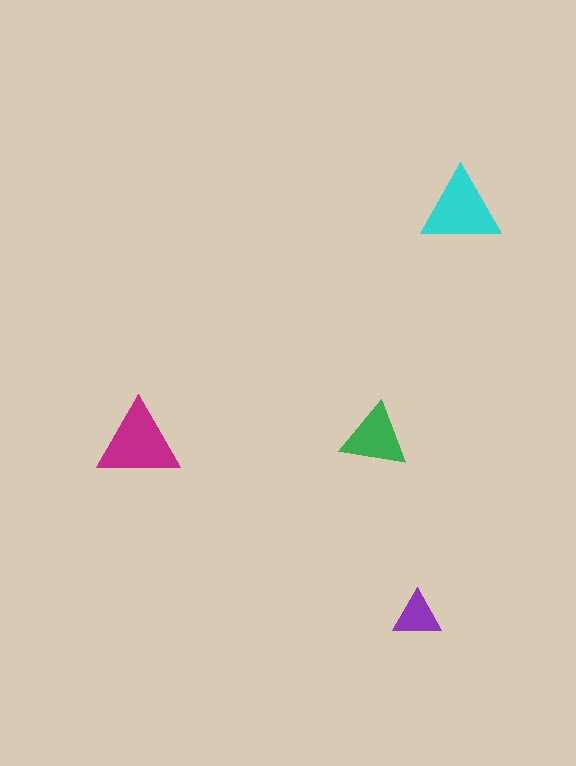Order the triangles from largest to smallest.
the magenta one, the cyan one, the green one, the purple one.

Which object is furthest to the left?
The magenta triangle is leftmost.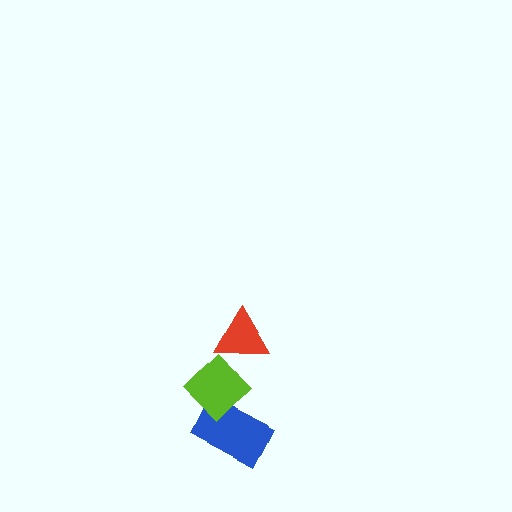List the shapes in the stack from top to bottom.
From top to bottom: the red triangle, the lime diamond, the blue rectangle.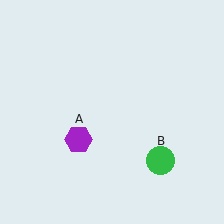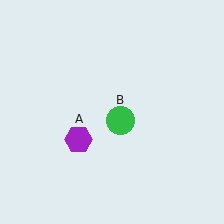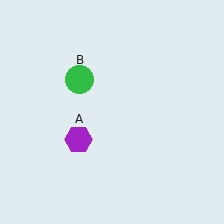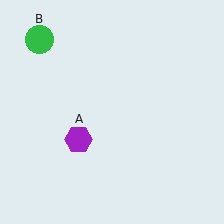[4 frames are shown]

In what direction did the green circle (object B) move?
The green circle (object B) moved up and to the left.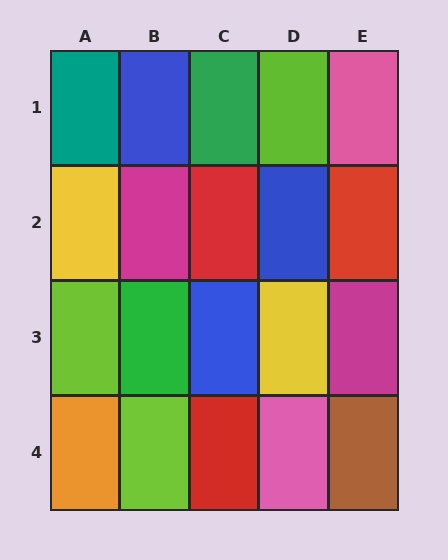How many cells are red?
3 cells are red.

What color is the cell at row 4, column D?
Pink.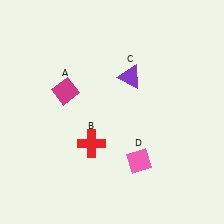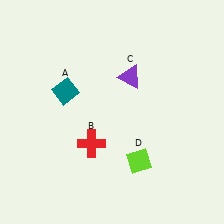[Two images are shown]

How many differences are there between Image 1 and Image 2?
There are 2 differences between the two images.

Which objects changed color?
A changed from magenta to teal. D changed from pink to lime.